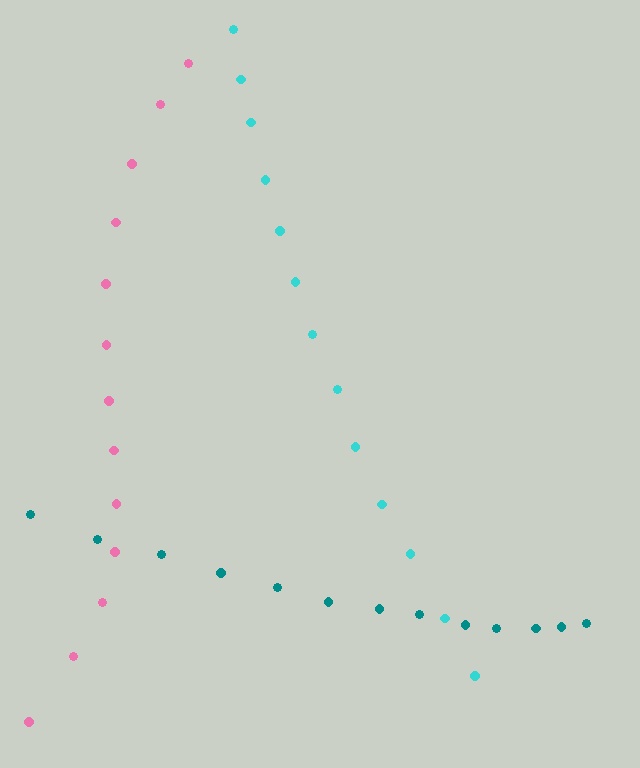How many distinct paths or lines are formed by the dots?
There are 3 distinct paths.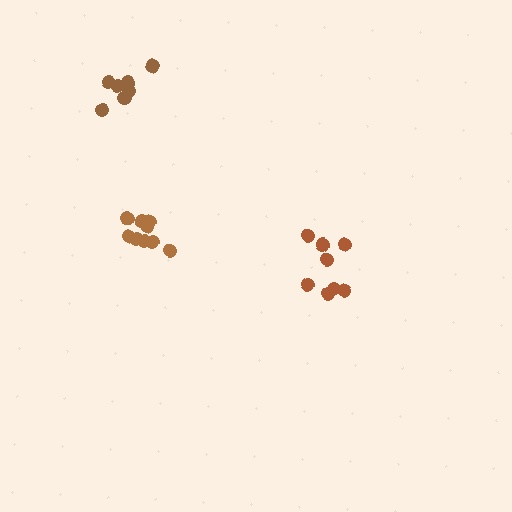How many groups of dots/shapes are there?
There are 3 groups.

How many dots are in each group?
Group 1: 8 dots, Group 2: 9 dots, Group 3: 8 dots (25 total).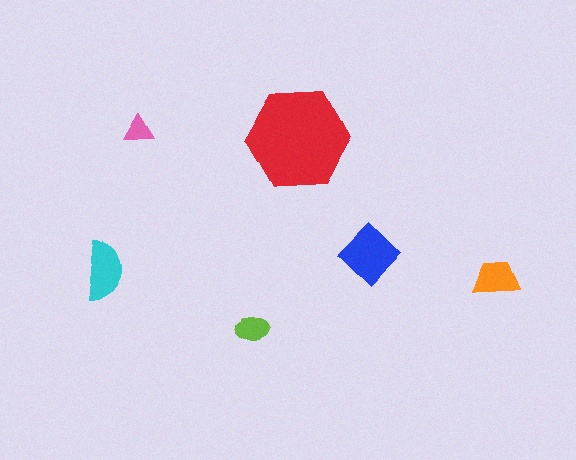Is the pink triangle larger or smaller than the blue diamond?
Smaller.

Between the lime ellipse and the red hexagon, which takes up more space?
The red hexagon.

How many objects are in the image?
There are 6 objects in the image.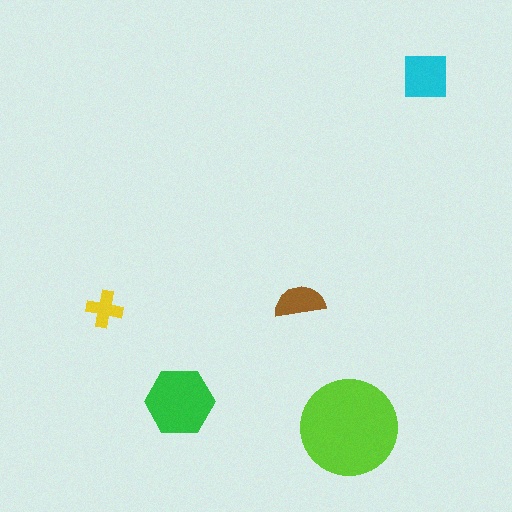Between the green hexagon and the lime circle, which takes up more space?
The lime circle.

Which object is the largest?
The lime circle.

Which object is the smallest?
The yellow cross.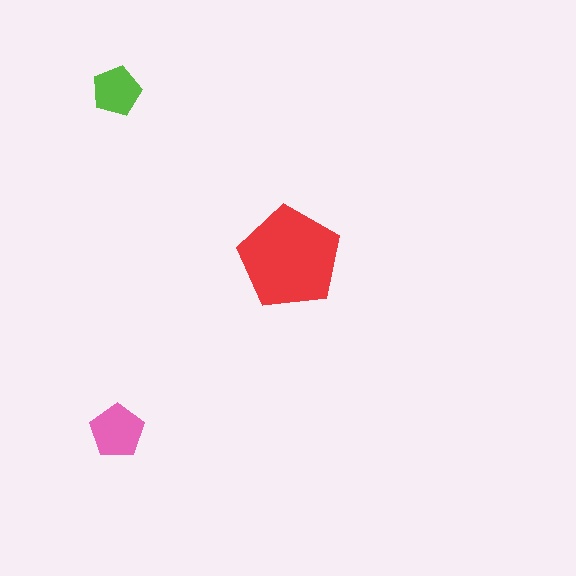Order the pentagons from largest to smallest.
the red one, the pink one, the lime one.